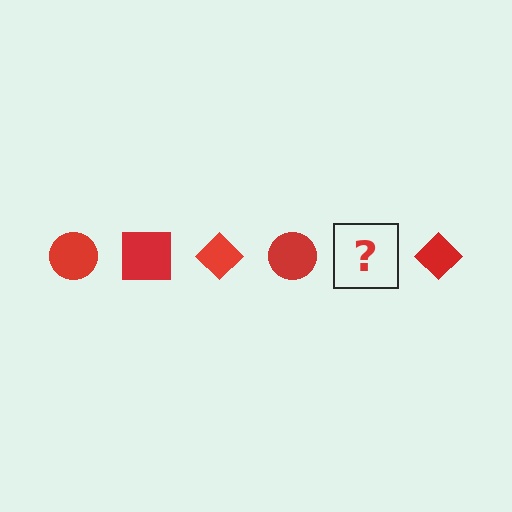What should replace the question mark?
The question mark should be replaced with a red square.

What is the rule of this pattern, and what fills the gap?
The rule is that the pattern cycles through circle, square, diamond shapes in red. The gap should be filled with a red square.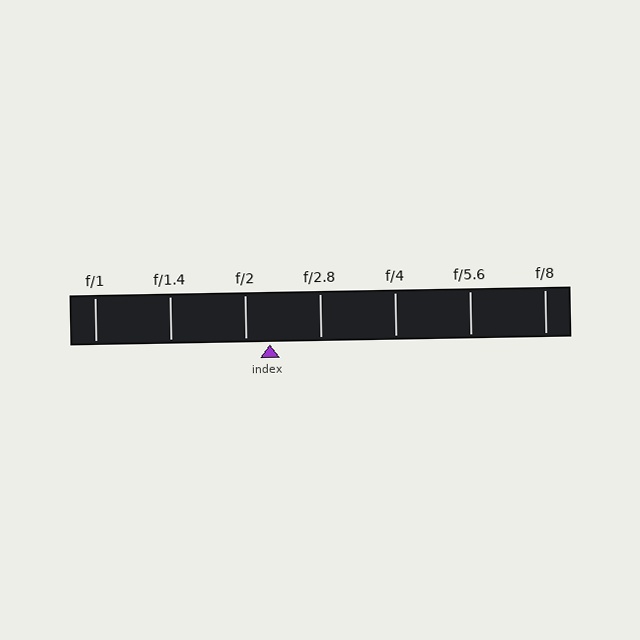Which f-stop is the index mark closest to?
The index mark is closest to f/2.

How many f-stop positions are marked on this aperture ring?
There are 7 f-stop positions marked.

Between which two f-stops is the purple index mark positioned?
The index mark is between f/2 and f/2.8.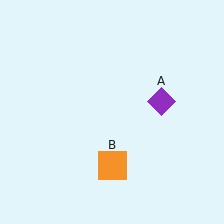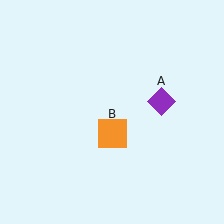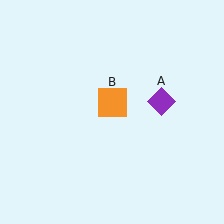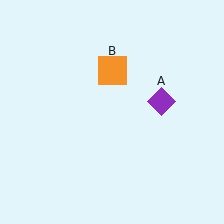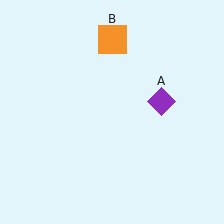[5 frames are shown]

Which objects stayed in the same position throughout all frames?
Purple diamond (object A) remained stationary.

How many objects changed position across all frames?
1 object changed position: orange square (object B).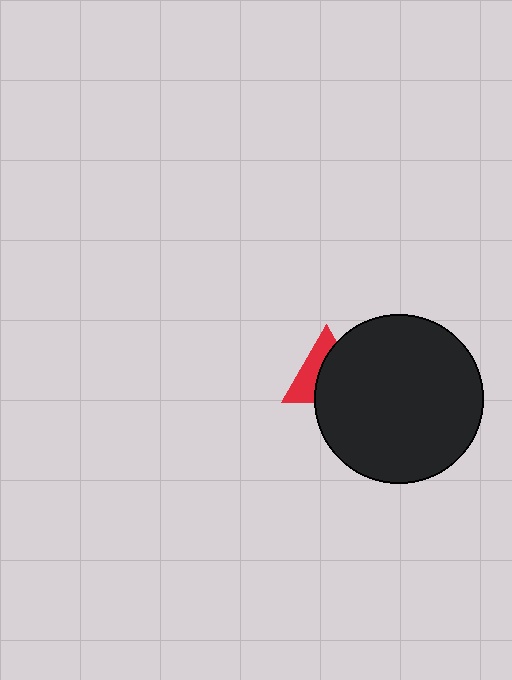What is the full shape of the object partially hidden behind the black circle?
The partially hidden object is a red triangle.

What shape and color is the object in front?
The object in front is a black circle.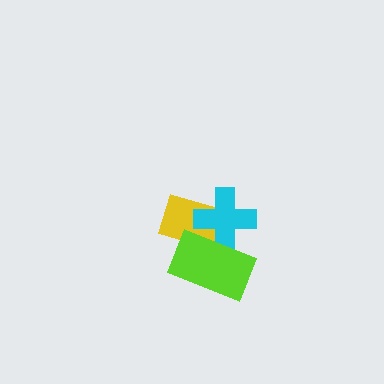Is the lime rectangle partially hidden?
No, no other shape covers it.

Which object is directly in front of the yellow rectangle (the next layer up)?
The cyan cross is directly in front of the yellow rectangle.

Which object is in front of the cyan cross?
The lime rectangle is in front of the cyan cross.